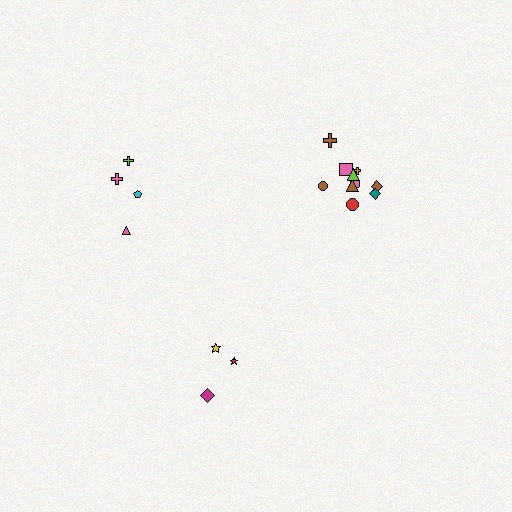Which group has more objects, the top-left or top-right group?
The top-right group.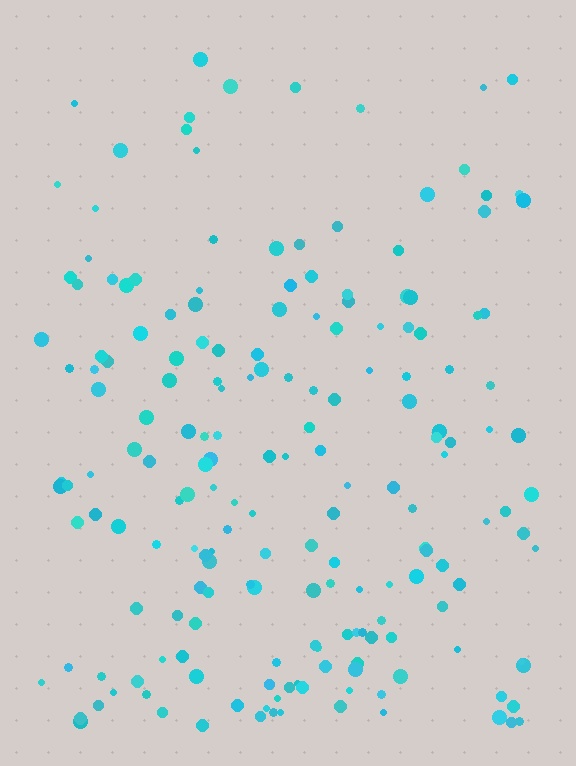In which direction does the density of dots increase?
From top to bottom, with the bottom side densest.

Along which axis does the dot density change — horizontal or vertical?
Vertical.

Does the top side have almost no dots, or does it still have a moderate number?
Still a moderate number, just noticeably fewer than the bottom.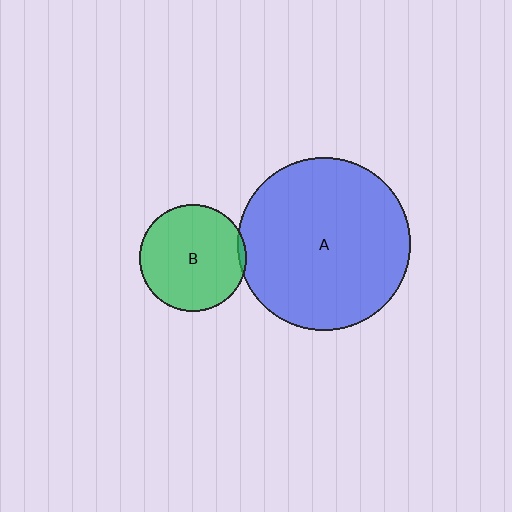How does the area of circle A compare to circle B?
Approximately 2.6 times.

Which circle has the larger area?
Circle A (blue).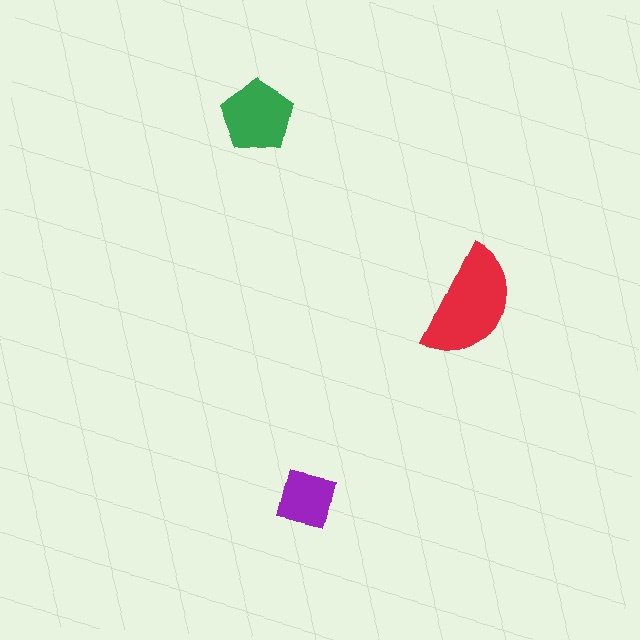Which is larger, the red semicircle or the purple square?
The red semicircle.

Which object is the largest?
The red semicircle.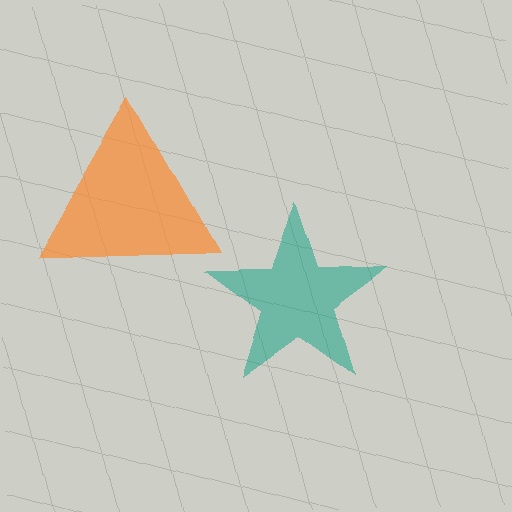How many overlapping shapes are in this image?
There are 2 overlapping shapes in the image.